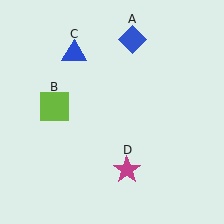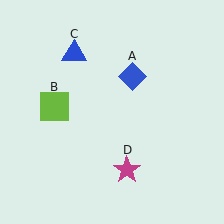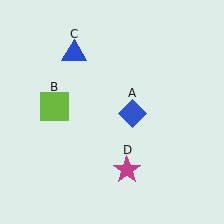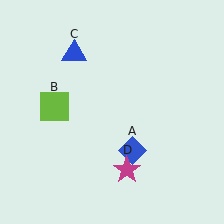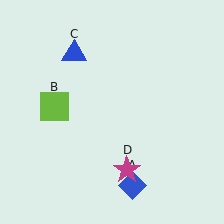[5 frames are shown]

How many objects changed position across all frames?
1 object changed position: blue diamond (object A).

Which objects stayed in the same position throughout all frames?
Lime square (object B) and blue triangle (object C) and magenta star (object D) remained stationary.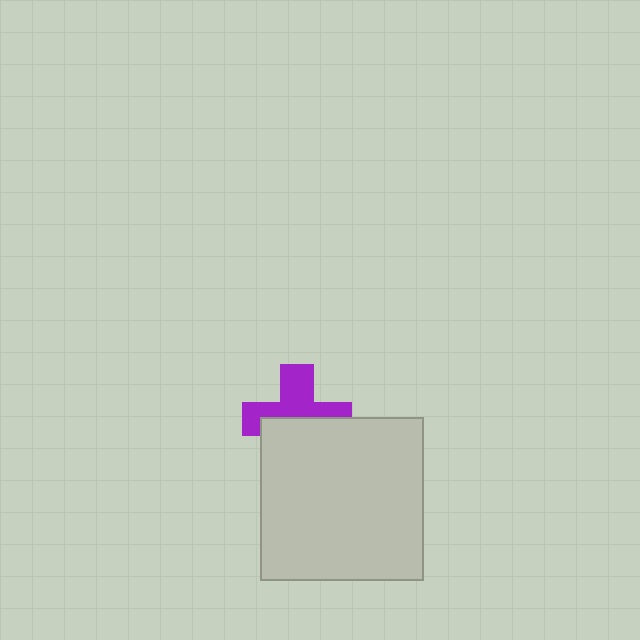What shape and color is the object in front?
The object in front is a light gray square.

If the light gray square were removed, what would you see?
You would see the complete purple cross.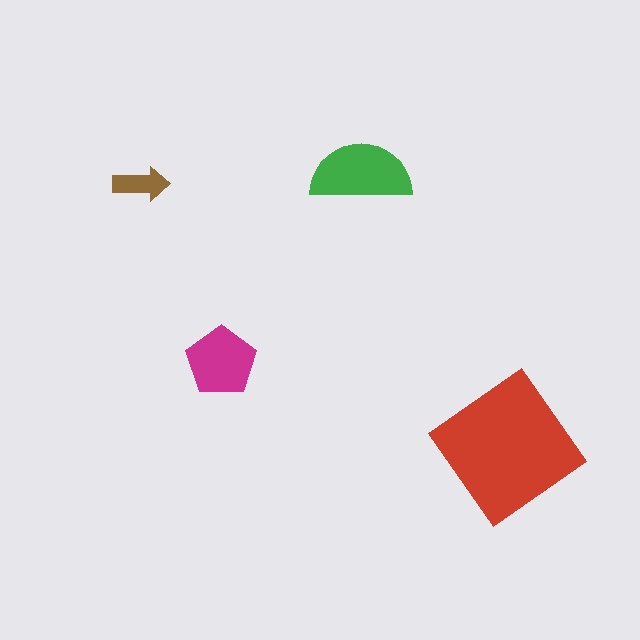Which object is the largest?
The red diamond.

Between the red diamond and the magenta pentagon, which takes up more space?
The red diamond.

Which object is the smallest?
The brown arrow.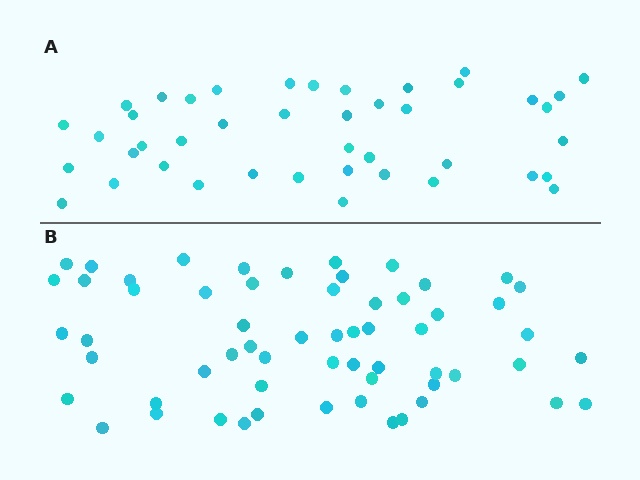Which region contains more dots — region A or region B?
Region B (the bottom region) has more dots.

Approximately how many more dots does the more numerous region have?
Region B has approximately 15 more dots than region A.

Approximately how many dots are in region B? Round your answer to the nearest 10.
About 60 dots.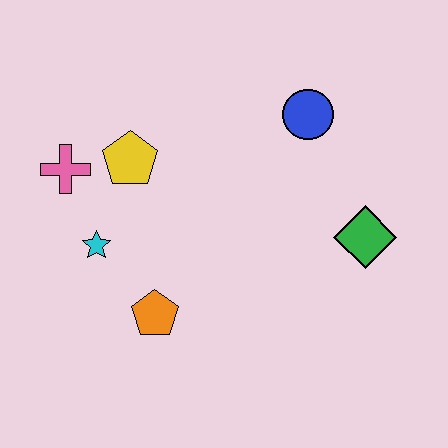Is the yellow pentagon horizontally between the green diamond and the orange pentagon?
No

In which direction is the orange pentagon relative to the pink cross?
The orange pentagon is below the pink cross.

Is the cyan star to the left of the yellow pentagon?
Yes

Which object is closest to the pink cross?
The yellow pentagon is closest to the pink cross.